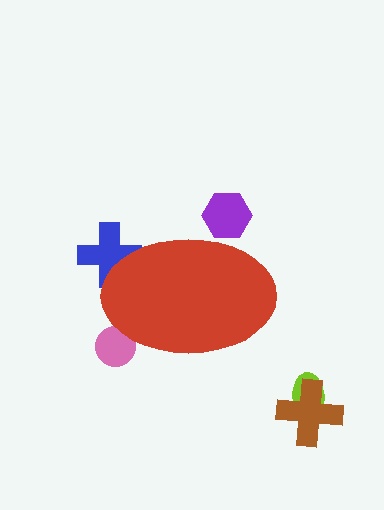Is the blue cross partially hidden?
Yes, the blue cross is partially hidden behind the red ellipse.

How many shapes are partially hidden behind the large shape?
3 shapes are partially hidden.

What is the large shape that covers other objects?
A red ellipse.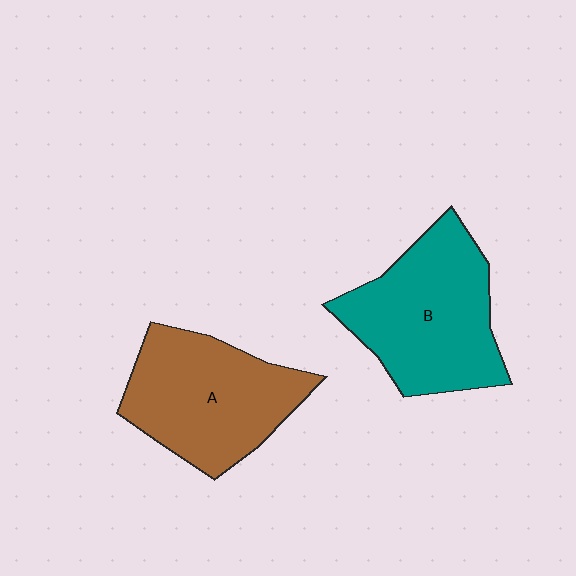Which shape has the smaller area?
Shape A (brown).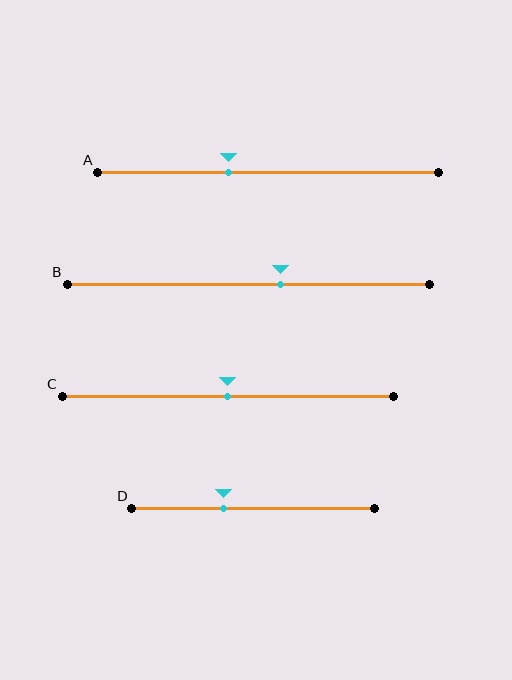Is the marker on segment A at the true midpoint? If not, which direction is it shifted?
No, the marker on segment A is shifted to the left by about 12% of the segment length.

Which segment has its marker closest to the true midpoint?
Segment C has its marker closest to the true midpoint.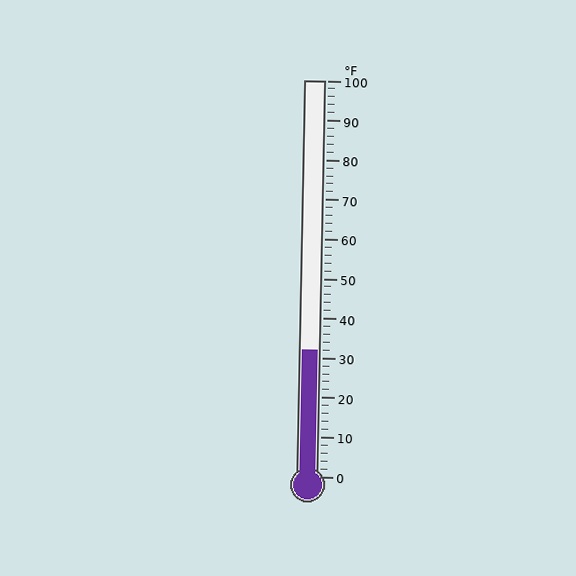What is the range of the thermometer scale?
The thermometer scale ranges from 0°F to 100°F.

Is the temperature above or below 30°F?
The temperature is above 30°F.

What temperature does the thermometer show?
The thermometer shows approximately 32°F.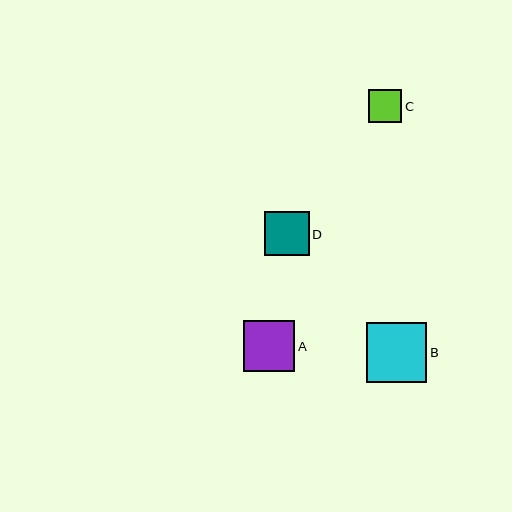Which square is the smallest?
Square C is the smallest with a size of approximately 33 pixels.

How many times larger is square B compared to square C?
Square B is approximately 1.8 times the size of square C.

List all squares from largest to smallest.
From largest to smallest: B, A, D, C.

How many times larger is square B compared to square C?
Square B is approximately 1.8 times the size of square C.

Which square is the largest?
Square B is the largest with a size of approximately 60 pixels.